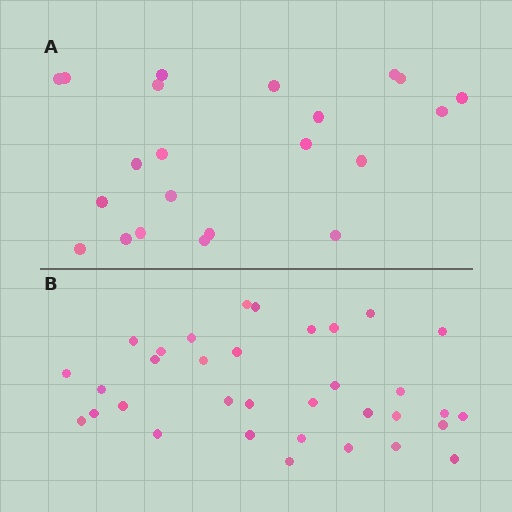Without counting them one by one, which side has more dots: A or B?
Region B (the bottom region) has more dots.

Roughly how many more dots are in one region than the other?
Region B has roughly 12 or so more dots than region A.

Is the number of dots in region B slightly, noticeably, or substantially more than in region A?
Region B has substantially more. The ratio is roughly 1.5 to 1.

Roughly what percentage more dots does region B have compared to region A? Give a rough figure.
About 55% more.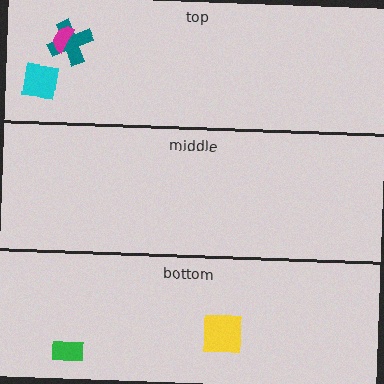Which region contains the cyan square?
The top region.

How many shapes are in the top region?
3.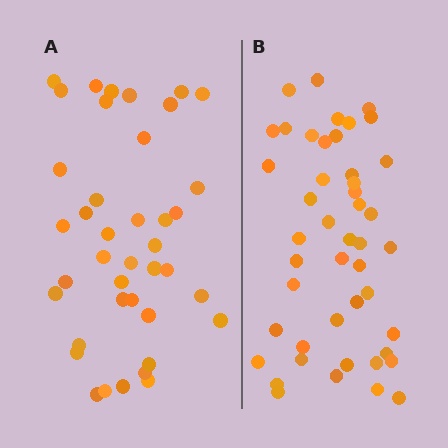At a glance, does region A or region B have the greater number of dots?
Region B (the right region) has more dots.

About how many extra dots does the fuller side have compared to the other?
Region B has about 6 more dots than region A.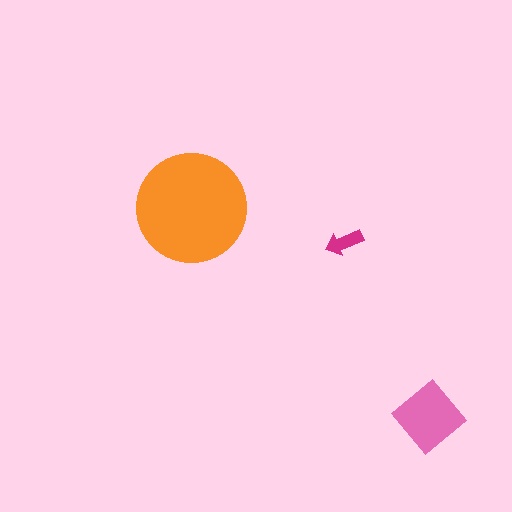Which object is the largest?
The orange circle.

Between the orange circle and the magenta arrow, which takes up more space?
The orange circle.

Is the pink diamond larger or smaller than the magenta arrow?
Larger.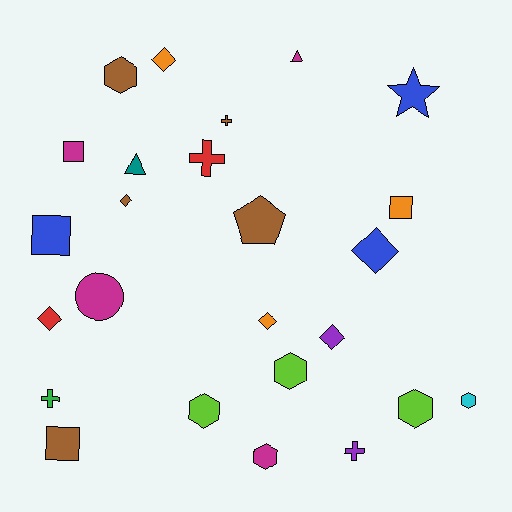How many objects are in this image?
There are 25 objects.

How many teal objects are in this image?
There is 1 teal object.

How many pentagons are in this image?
There is 1 pentagon.